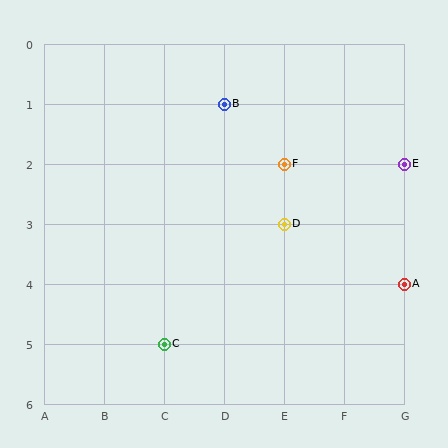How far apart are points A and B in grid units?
Points A and B are 3 columns and 3 rows apart (about 4.2 grid units diagonally).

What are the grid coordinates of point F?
Point F is at grid coordinates (E, 2).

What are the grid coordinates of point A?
Point A is at grid coordinates (G, 4).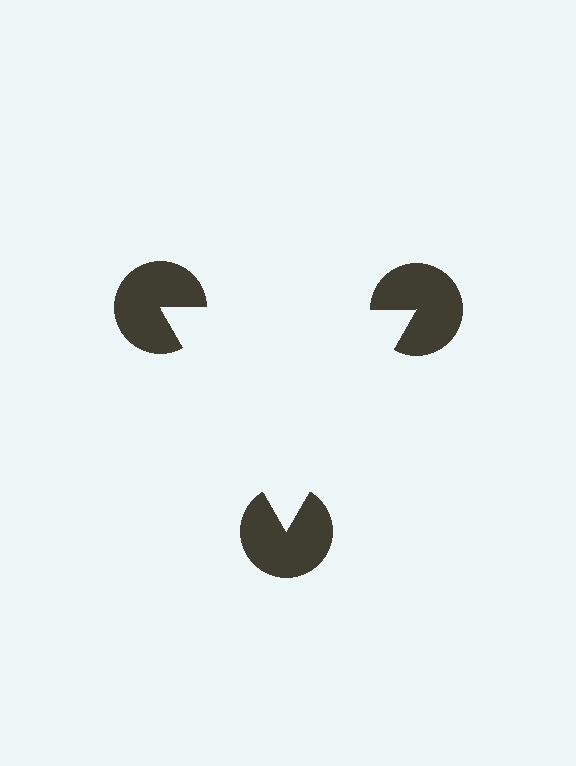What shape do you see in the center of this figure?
An illusory triangle — its edges are inferred from the aligned wedge cuts in the pac-man discs, not physically drawn.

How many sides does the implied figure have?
3 sides.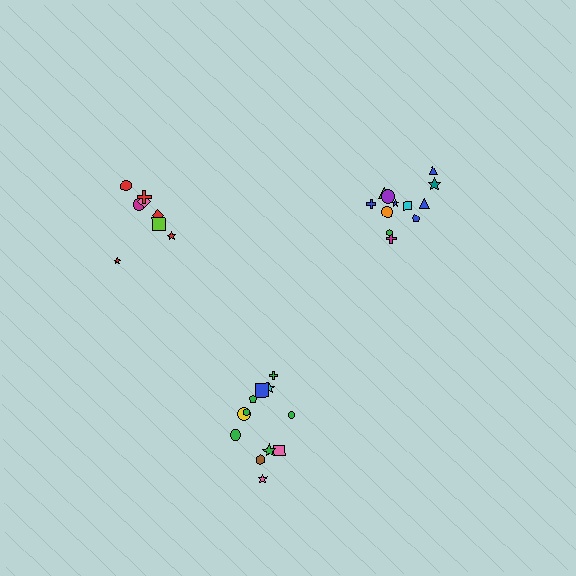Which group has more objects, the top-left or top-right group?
The top-right group.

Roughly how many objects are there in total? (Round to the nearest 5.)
Roughly 30 objects in total.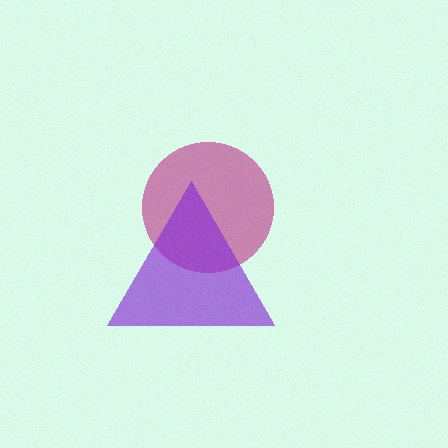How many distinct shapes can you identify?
There are 2 distinct shapes: a magenta circle, a purple triangle.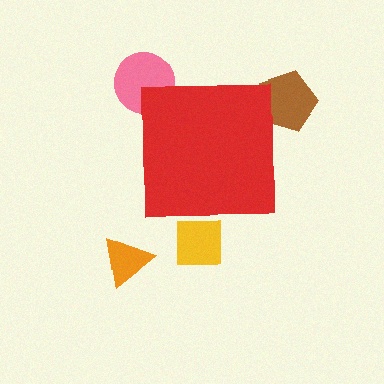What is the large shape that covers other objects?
A red square.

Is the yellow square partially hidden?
Yes, the yellow square is partially hidden behind the red square.